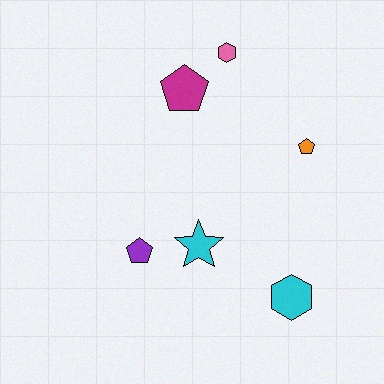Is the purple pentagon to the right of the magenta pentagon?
No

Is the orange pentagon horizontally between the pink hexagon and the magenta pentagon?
No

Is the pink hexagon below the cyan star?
No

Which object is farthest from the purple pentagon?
The pink hexagon is farthest from the purple pentagon.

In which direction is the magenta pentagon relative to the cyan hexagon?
The magenta pentagon is above the cyan hexagon.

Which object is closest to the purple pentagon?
The cyan star is closest to the purple pentagon.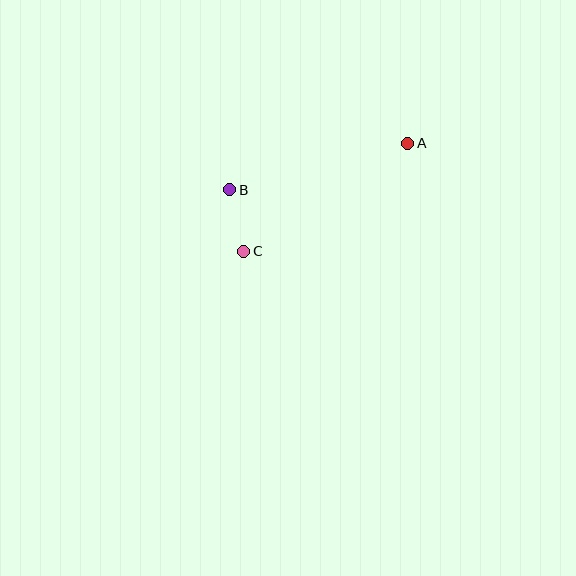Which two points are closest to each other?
Points B and C are closest to each other.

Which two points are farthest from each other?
Points A and C are farthest from each other.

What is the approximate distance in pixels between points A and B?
The distance between A and B is approximately 184 pixels.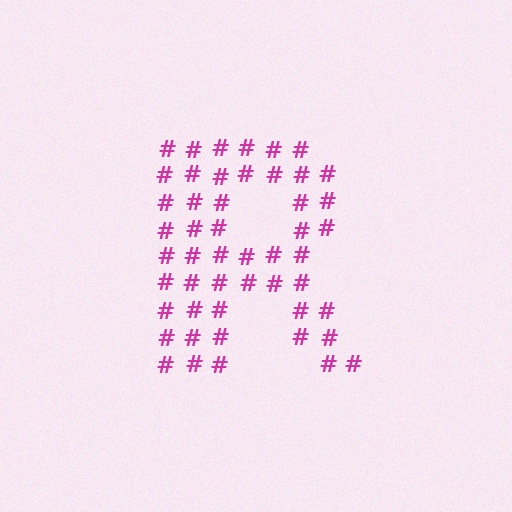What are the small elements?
The small elements are hash symbols.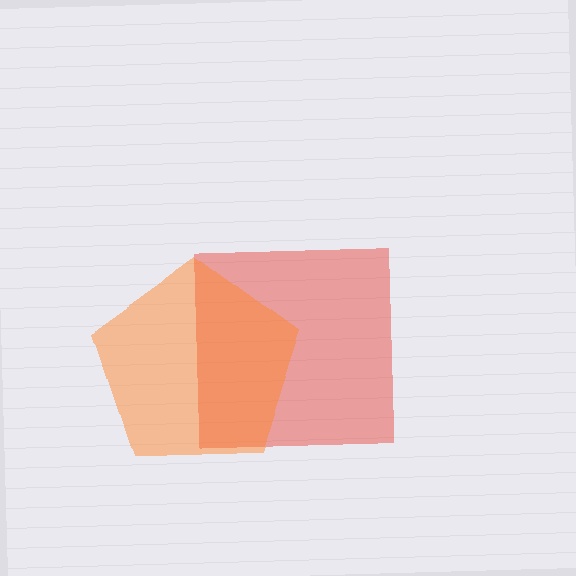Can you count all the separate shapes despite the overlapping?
Yes, there are 2 separate shapes.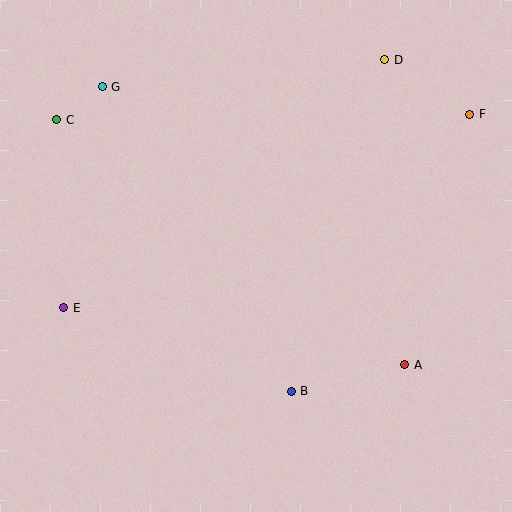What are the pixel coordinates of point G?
Point G is at (102, 87).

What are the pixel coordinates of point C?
Point C is at (57, 120).